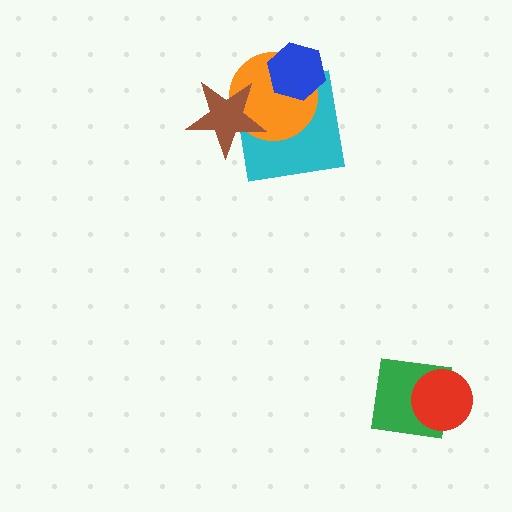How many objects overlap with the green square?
1 object overlaps with the green square.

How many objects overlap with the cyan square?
3 objects overlap with the cyan square.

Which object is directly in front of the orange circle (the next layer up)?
The brown star is directly in front of the orange circle.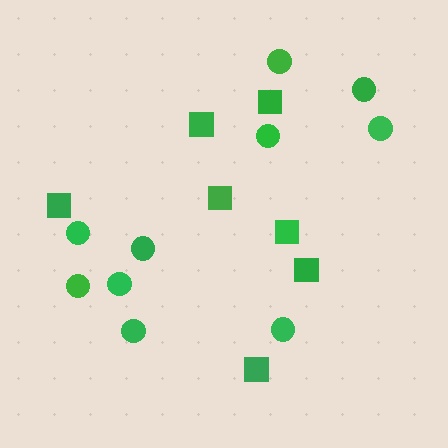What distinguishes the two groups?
There are 2 groups: one group of squares (7) and one group of circles (10).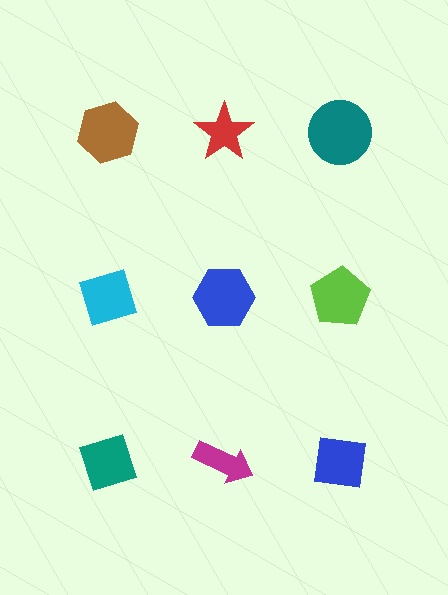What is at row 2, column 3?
A lime pentagon.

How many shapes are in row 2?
3 shapes.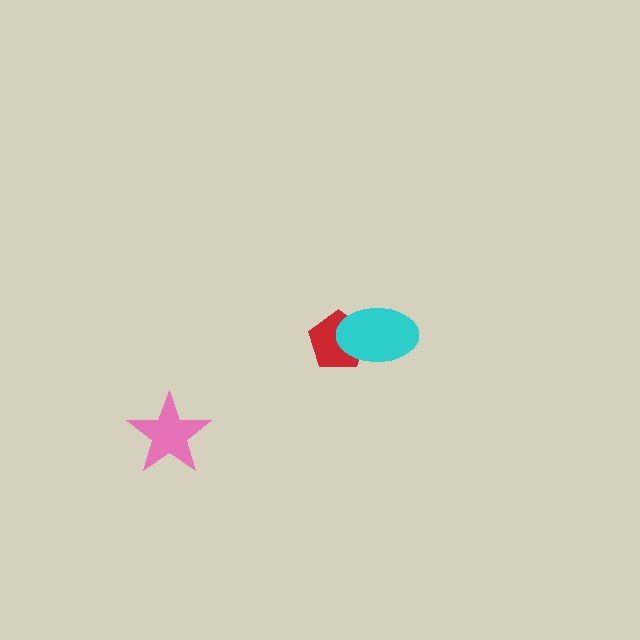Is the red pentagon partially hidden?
Yes, it is partially covered by another shape.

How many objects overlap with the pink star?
0 objects overlap with the pink star.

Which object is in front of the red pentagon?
The cyan ellipse is in front of the red pentagon.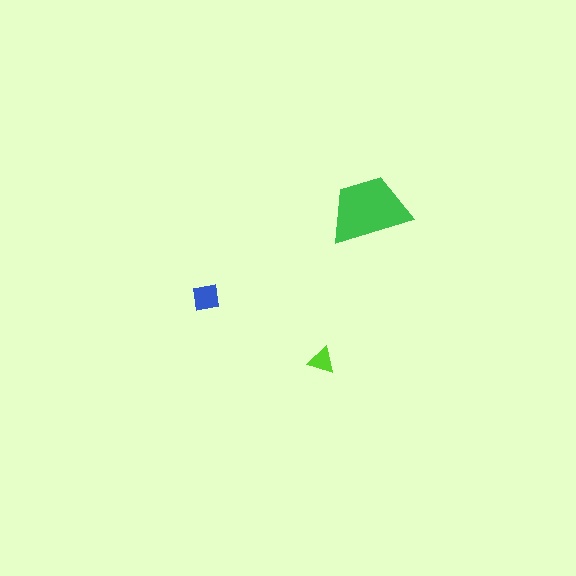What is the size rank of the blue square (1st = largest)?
2nd.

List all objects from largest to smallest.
The green trapezoid, the blue square, the lime triangle.